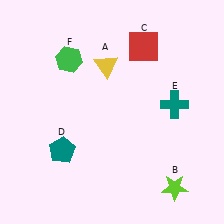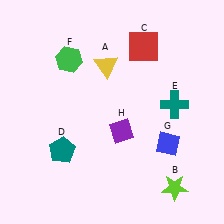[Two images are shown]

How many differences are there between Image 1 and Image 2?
There are 2 differences between the two images.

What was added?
A blue diamond (G), a purple diamond (H) were added in Image 2.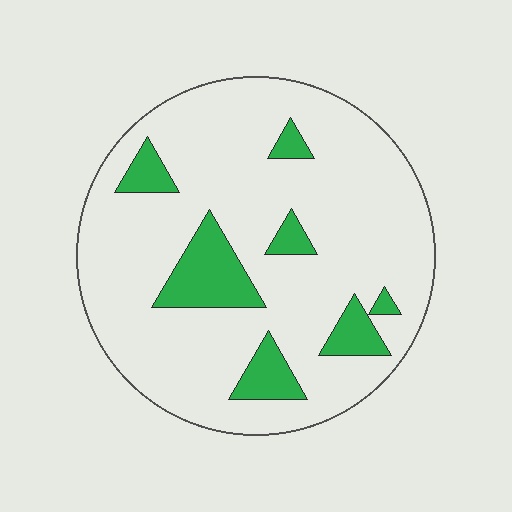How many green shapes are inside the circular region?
7.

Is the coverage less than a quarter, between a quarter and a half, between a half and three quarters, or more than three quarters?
Less than a quarter.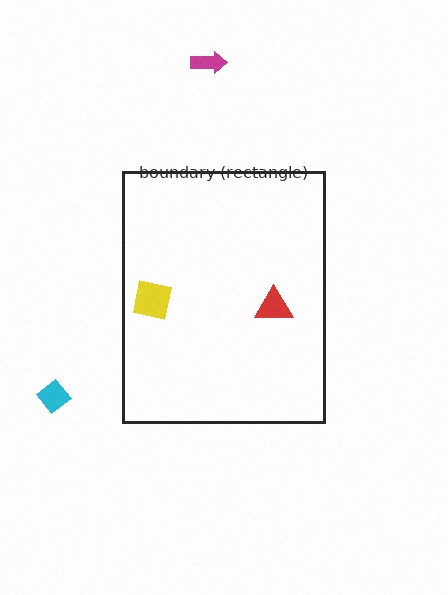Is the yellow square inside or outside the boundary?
Inside.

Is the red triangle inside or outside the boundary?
Inside.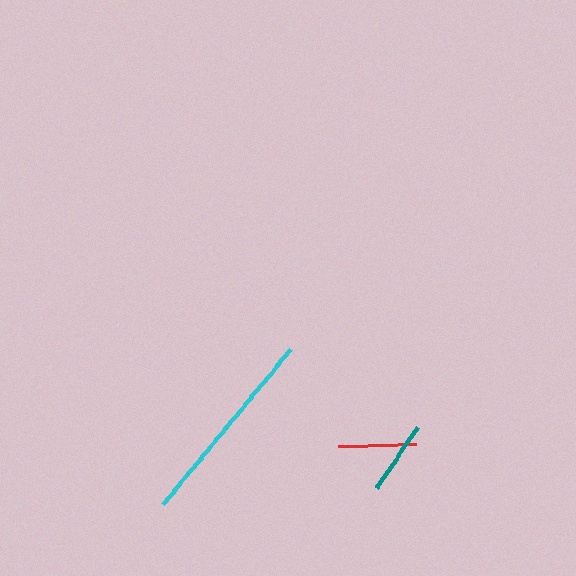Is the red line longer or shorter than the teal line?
The red line is longer than the teal line.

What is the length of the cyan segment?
The cyan segment is approximately 201 pixels long.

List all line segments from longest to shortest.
From longest to shortest: cyan, red, teal.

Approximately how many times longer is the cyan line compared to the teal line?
The cyan line is approximately 2.7 times the length of the teal line.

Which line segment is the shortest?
The teal line is the shortest at approximately 74 pixels.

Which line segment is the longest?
The cyan line is the longest at approximately 201 pixels.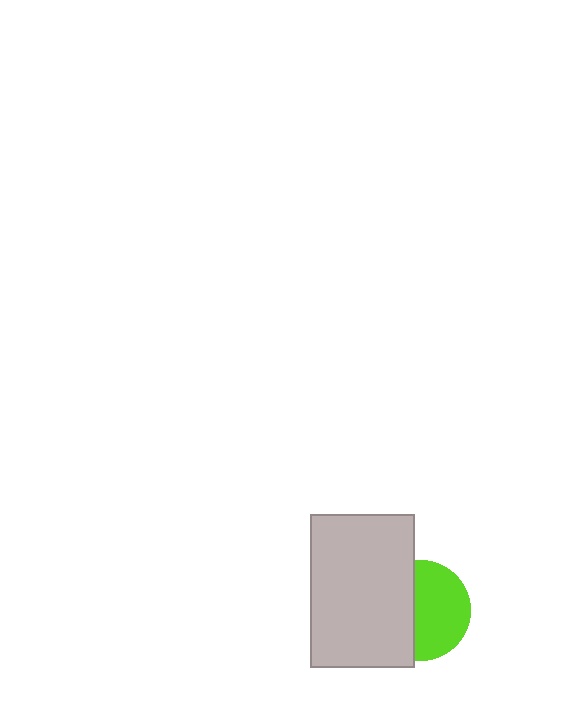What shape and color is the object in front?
The object in front is a light gray rectangle.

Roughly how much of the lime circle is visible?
About half of it is visible (roughly 56%).